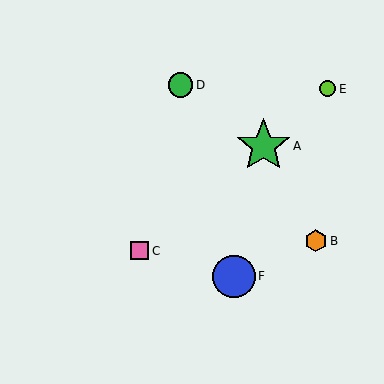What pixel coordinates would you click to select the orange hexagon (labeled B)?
Click at (316, 241) to select the orange hexagon B.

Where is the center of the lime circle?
The center of the lime circle is at (327, 89).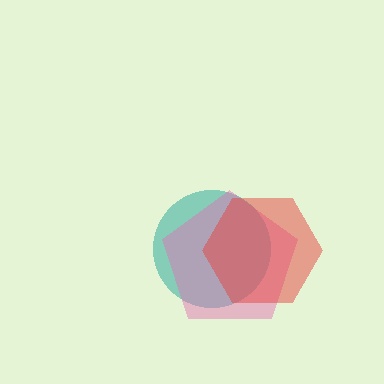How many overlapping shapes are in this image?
There are 3 overlapping shapes in the image.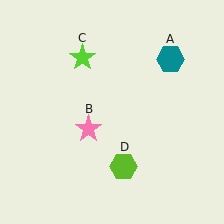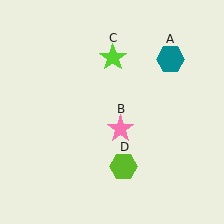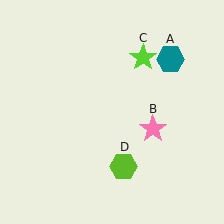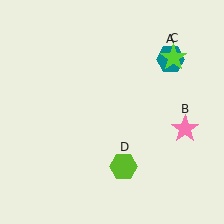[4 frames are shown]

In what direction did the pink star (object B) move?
The pink star (object B) moved right.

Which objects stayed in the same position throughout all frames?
Teal hexagon (object A) and lime hexagon (object D) remained stationary.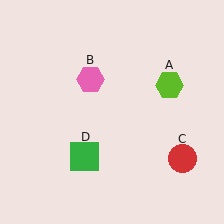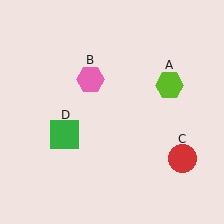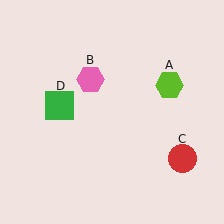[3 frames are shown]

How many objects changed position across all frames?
1 object changed position: green square (object D).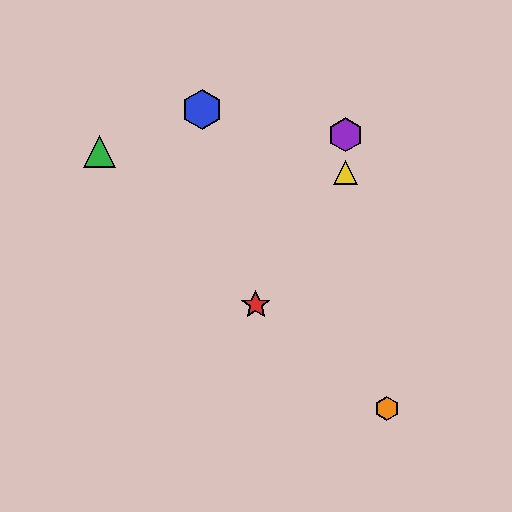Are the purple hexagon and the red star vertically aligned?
No, the purple hexagon is at x≈345 and the red star is at x≈256.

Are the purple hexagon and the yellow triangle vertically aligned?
Yes, both are at x≈345.